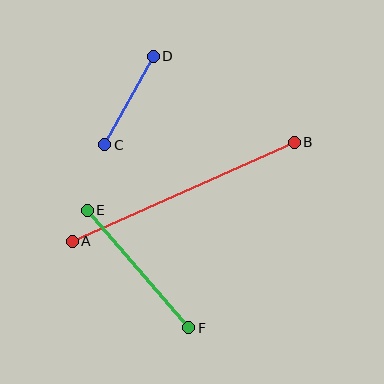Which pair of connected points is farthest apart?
Points A and B are farthest apart.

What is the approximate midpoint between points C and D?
The midpoint is at approximately (129, 100) pixels.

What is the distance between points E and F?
The distance is approximately 155 pixels.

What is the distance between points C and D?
The distance is approximately 101 pixels.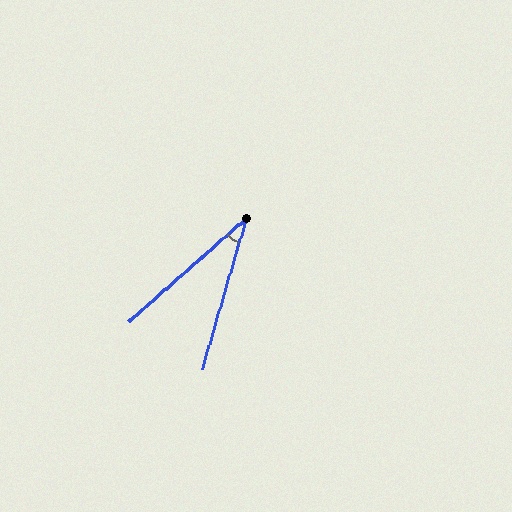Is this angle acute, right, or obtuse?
It is acute.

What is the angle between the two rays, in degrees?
Approximately 33 degrees.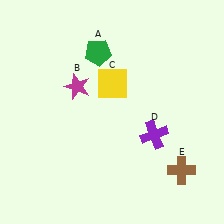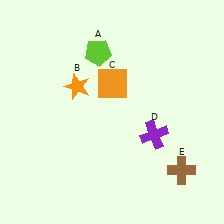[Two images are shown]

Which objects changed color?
A changed from green to lime. B changed from magenta to orange. C changed from yellow to orange.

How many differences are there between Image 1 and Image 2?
There are 3 differences between the two images.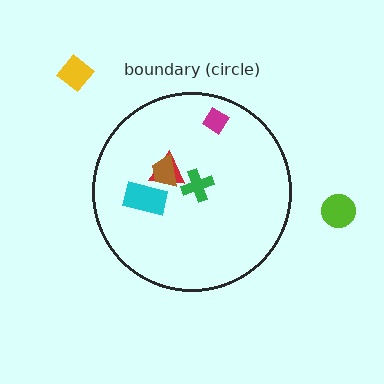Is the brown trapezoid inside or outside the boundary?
Inside.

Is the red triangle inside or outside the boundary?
Inside.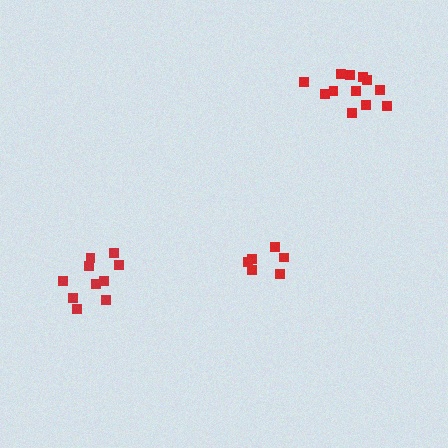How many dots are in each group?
Group 1: 6 dots, Group 2: 12 dots, Group 3: 10 dots (28 total).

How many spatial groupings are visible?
There are 3 spatial groupings.